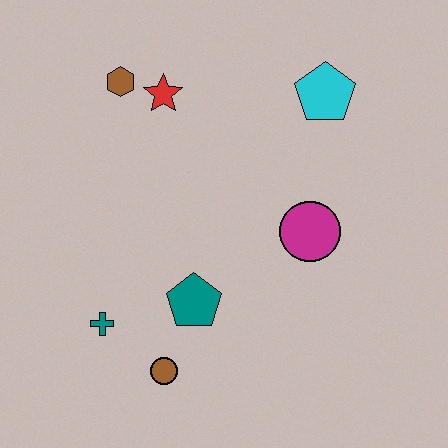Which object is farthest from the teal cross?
The cyan pentagon is farthest from the teal cross.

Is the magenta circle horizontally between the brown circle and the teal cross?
No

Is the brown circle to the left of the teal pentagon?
Yes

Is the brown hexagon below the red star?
No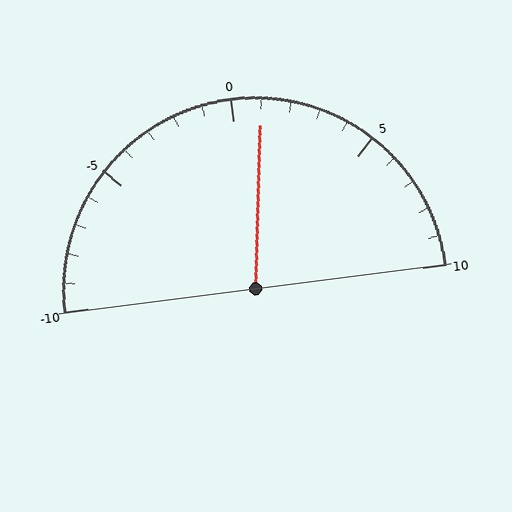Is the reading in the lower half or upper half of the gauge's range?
The reading is in the upper half of the range (-10 to 10).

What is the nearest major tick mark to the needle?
The nearest major tick mark is 0.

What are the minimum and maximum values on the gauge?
The gauge ranges from -10 to 10.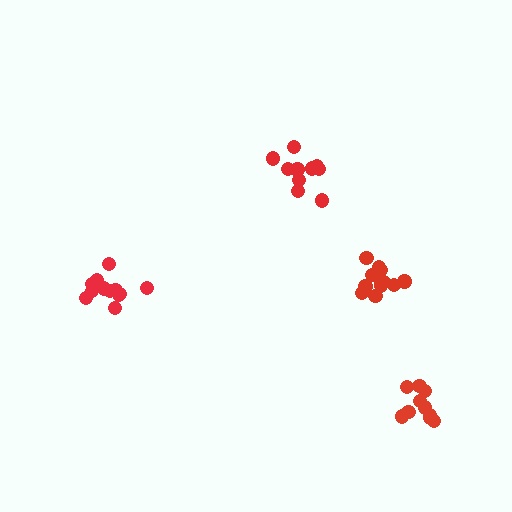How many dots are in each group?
Group 1: 12 dots, Group 2: 10 dots, Group 3: 10 dots, Group 4: 12 dots (44 total).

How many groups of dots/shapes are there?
There are 4 groups.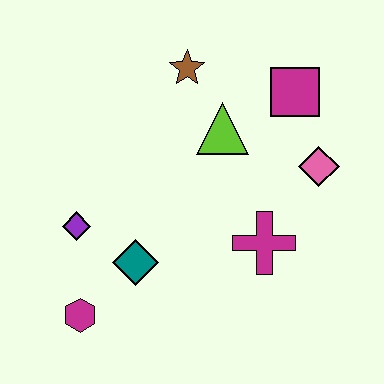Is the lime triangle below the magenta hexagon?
No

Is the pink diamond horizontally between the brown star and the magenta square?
No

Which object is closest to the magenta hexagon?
The teal diamond is closest to the magenta hexagon.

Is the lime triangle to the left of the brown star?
No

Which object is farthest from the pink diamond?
The magenta hexagon is farthest from the pink diamond.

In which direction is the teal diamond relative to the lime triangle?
The teal diamond is below the lime triangle.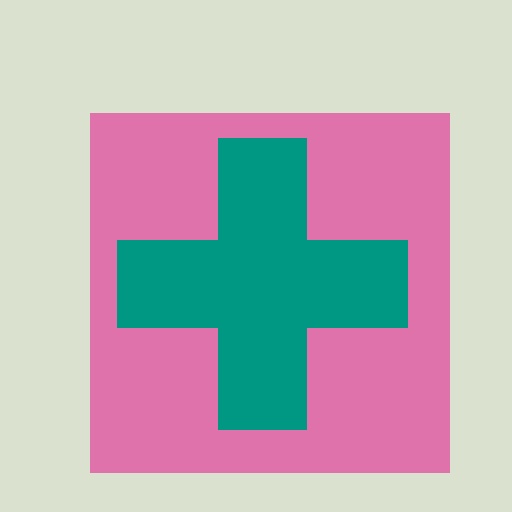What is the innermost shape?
The teal cross.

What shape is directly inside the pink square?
The teal cross.